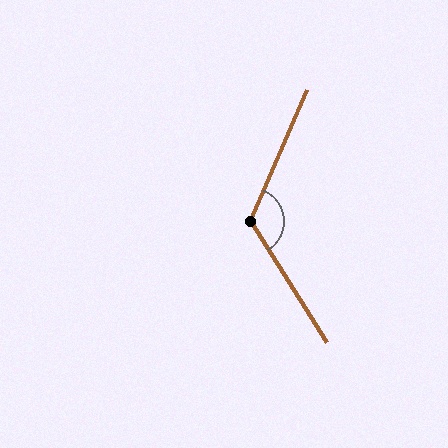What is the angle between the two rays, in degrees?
Approximately 125 degrees.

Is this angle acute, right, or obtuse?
It is obtuse.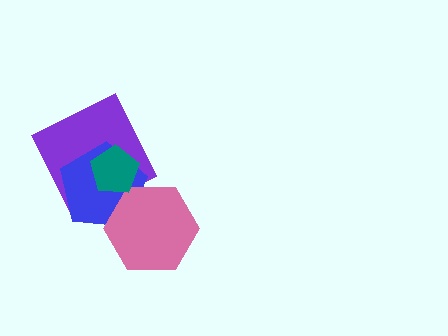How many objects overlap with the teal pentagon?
2 objects overlap with the teal pentagon.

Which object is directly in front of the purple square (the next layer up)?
The blue pentagon is directly in front of the purple square.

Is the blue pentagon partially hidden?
Yes, it is partially covered by another shape.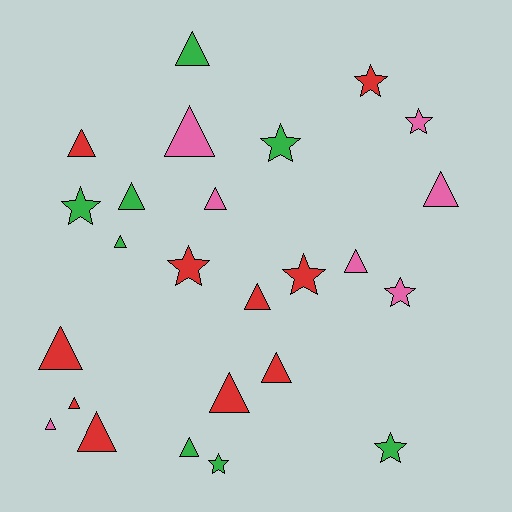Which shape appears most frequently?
Triangle, with 16 objects.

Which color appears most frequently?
Red, with 10 objects.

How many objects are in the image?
There are 25 objects.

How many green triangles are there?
There are 4 green triangles.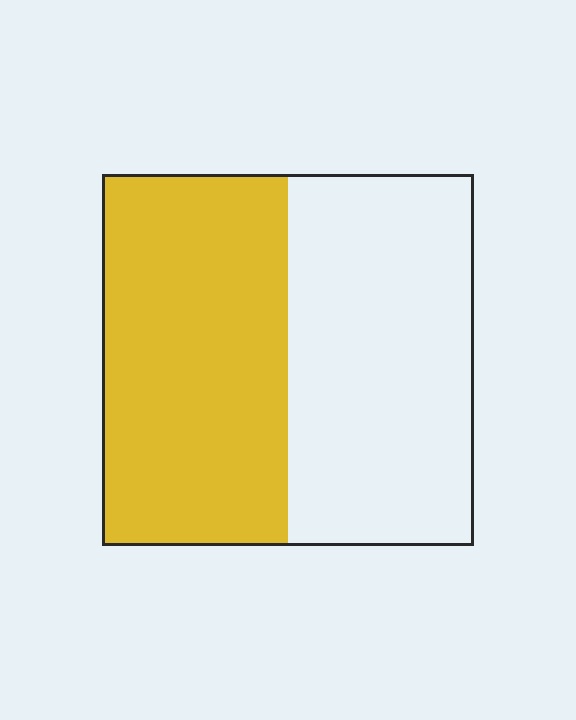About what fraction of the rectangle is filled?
About one half (1/2).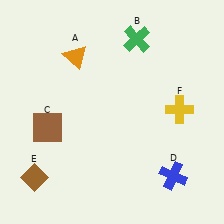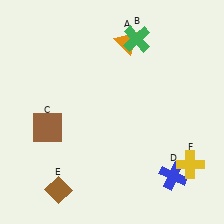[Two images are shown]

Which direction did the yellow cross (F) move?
The yellow cross (F) moved down.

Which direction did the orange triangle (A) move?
The orange triangle (A) moved right.